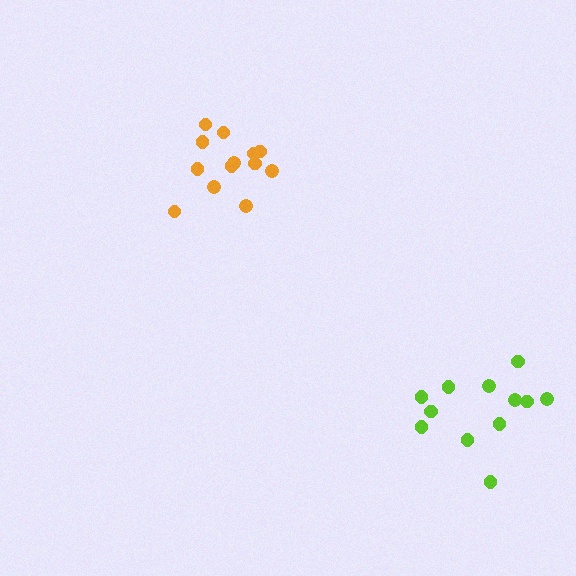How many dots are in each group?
Group 1: 13 dots, Group 2: 12 dots (25 total).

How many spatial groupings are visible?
There are 2 spatial groupings.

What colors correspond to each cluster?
The clusters are colored: orange, lime.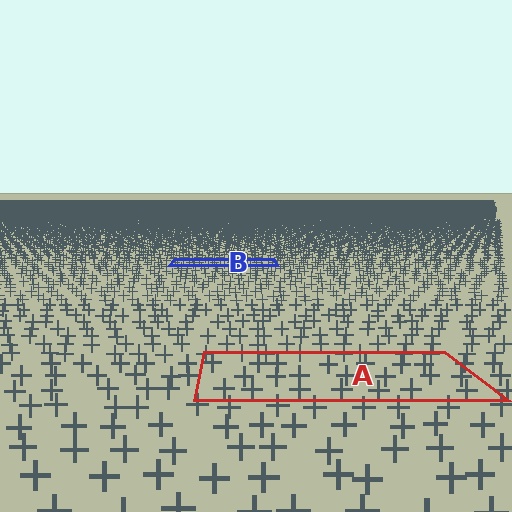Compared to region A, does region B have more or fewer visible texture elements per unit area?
Region B has more texture elements per unit area — they are packed more densely because it is farther away.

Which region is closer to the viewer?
Region A is closer. The texture elements there are larger and more spread out.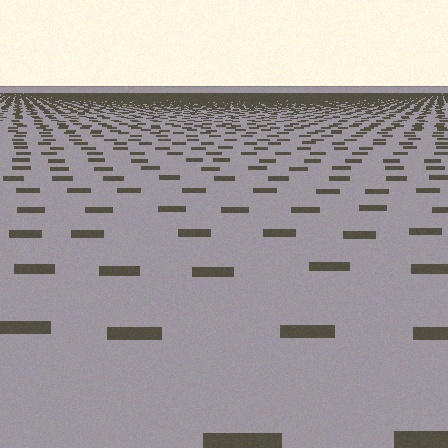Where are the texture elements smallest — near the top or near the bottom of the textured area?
Near the top.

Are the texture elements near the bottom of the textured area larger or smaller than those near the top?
Larger. Near the bottom, elements are closer to the viewer and appear at a bigger on-screen size.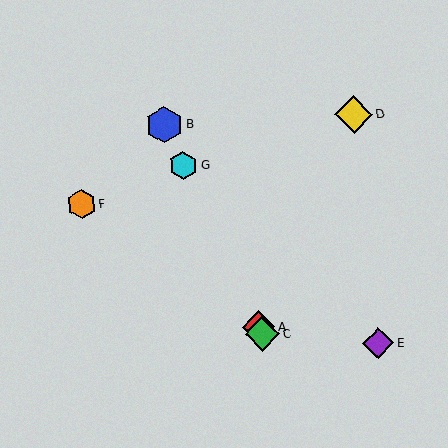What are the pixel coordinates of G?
Object G is at (183, 165).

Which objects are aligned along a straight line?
Objects A, B, C, G are aligned along a straight line.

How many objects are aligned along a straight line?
4 objects (A, B, C, G) are aligned along a straight line.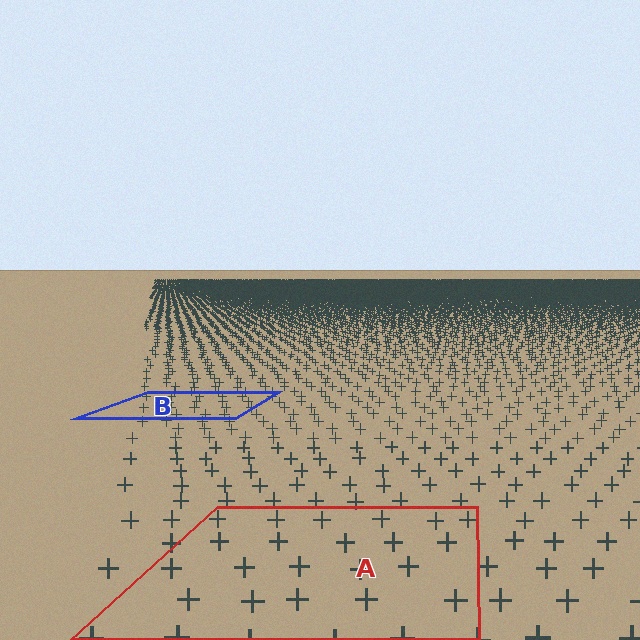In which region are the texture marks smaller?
The texture marks are smaller in region B, because it is farther away.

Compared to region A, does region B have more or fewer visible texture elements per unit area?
Region B has more texture elements per unit area — they are packed more densely because it is farther away.